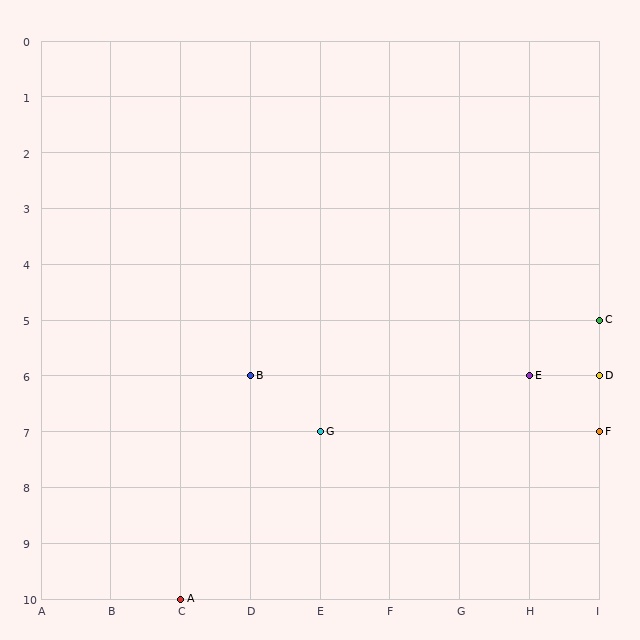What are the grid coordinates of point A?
Point A is at grid coordinates (C, 10).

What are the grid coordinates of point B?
Point B is at grid coordinates (D, 6).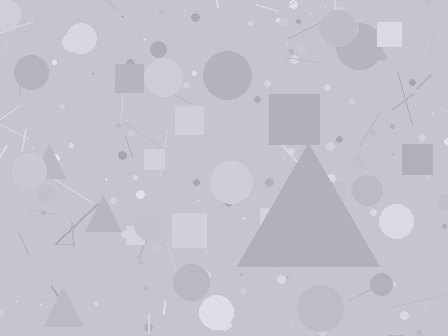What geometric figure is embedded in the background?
A triangle is embedded in the background.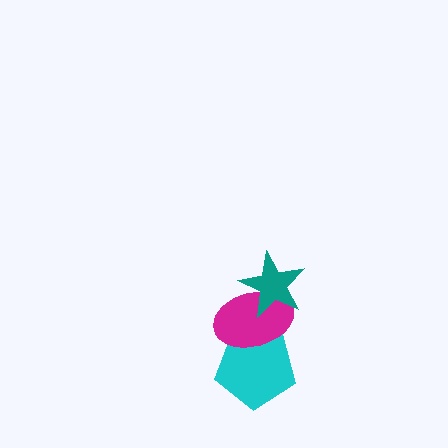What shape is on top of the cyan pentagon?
The magenta ellipse is on top of the cyan pentagon.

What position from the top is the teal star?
The teal star is 1st from the top.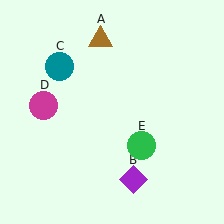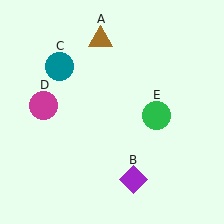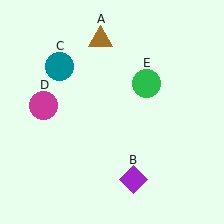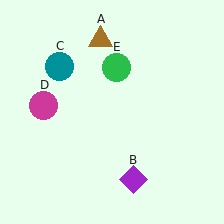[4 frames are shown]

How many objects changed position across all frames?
1 object changed position: green circle (object E).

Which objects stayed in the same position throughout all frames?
Brown triangle (object A) and purple diamond (object B) and teal circle (object C) and magenta circle (object D) remained stationary.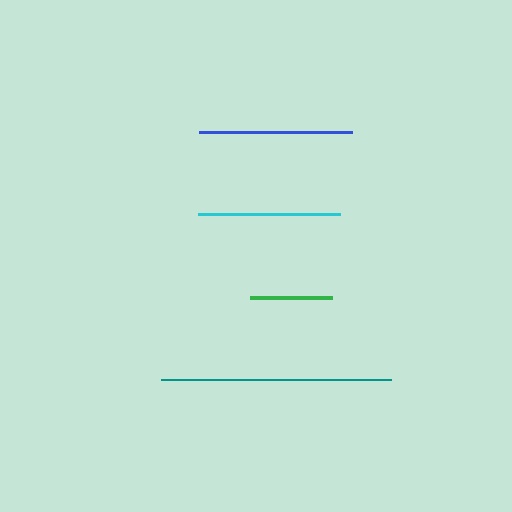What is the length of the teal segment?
The teal segment is approximately 229 pixels long.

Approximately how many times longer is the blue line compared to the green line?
The blue line is approximately 1.9 times the length of the green line.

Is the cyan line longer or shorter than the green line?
The cyan line is longer than the green line.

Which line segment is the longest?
The teal line is the longest at approximately 229 pixels.